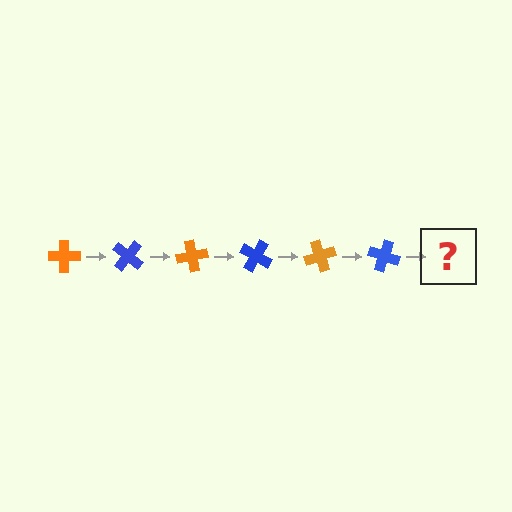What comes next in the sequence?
The next element should be an orange cross, rotated 240 degrees from the start.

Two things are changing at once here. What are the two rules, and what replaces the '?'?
The two rules are that it rotates 40 degrees each step and the color cycles through orange and blue. The '?' should be an orange cross, rotated 240 degrees from the start.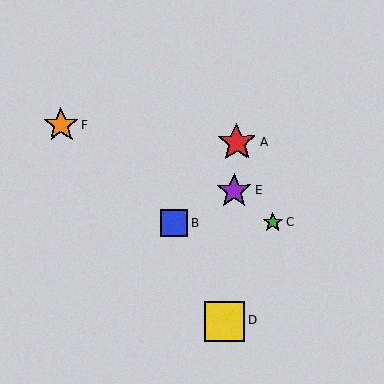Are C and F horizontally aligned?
No, C is at y≈223 and F is at y≈125.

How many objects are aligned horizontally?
2 objects (B, C) are aligned horizontally.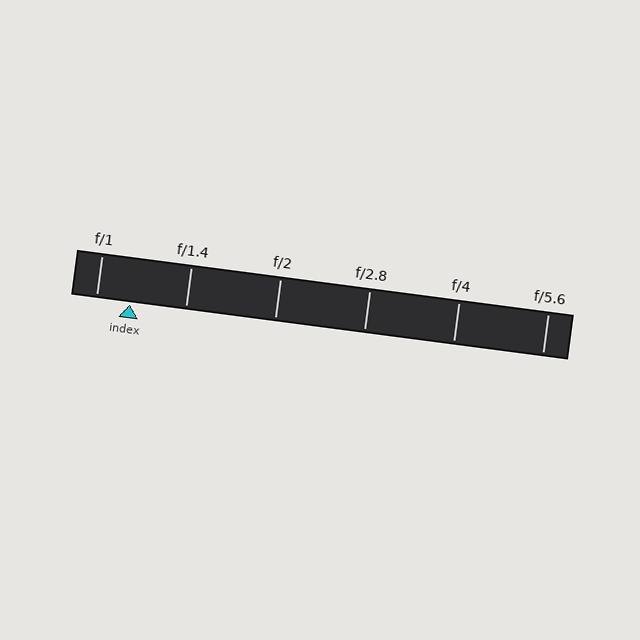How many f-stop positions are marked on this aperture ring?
There are 6 f-stop positions marked.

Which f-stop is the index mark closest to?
The index mark is closest to f/1.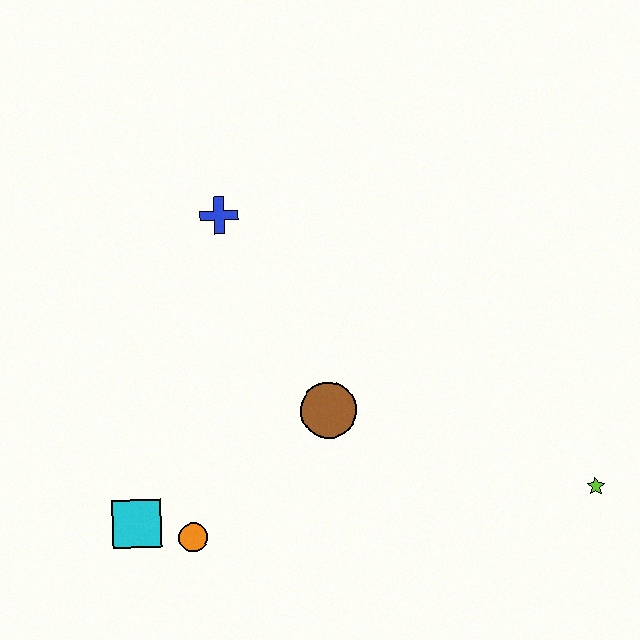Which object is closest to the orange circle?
The cyan square is closest to the orange circle.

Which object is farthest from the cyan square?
The lime star is farthest from the cyan square.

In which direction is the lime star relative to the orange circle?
The lime star is to the right of the orange circle.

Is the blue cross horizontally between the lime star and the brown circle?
No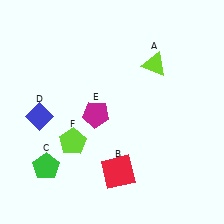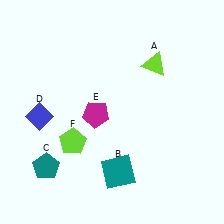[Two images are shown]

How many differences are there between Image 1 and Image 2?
There are 2 differences between the two images.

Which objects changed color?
B changed from red to teal. C changed from green to teal.